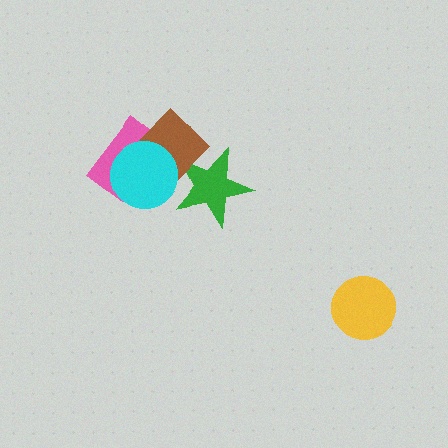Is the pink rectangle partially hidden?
Yes, it is partially covered by another shape.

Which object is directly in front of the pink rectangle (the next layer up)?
The brown diamond is directly in front of the pink rectangle.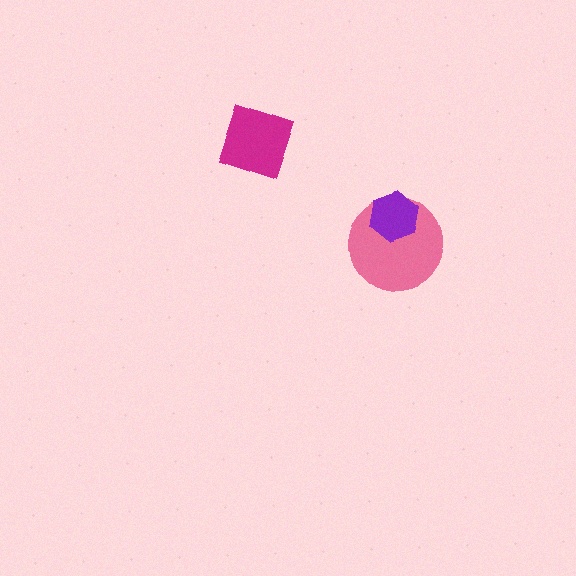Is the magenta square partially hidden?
No, no other shape covers it.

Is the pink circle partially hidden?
Yes, it is partially covered by another shape.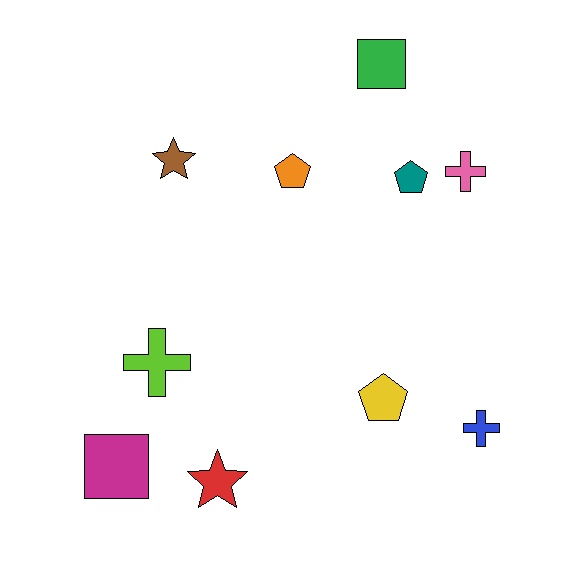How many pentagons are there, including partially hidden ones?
There are 3 pentagons.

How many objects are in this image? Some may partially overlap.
There are 10 objects.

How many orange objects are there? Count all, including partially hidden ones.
There is 1 orange object.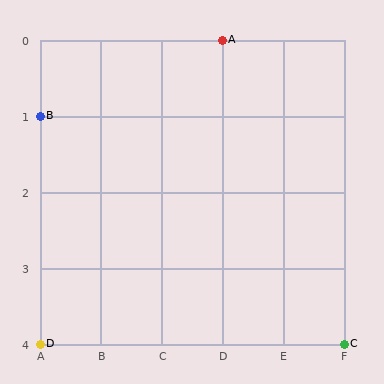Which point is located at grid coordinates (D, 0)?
Point A is at (D, 0).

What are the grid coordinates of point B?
Point B is at grid coordinates (A, 1).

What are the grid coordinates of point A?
Point A is at grid coordinates (D, 0).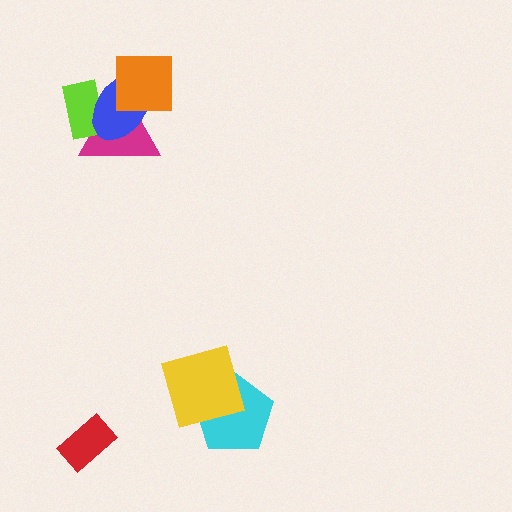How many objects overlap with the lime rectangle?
2 objects overlap with the lime rectangle.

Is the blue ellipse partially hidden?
Yes, it is partially covered by another shape.